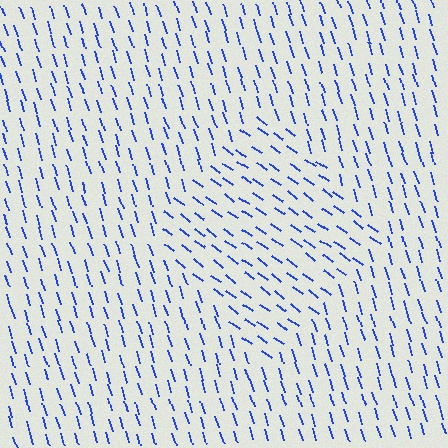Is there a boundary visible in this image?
Yes, there is a texture boundary formed by a change in line orientation.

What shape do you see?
I see a diamond.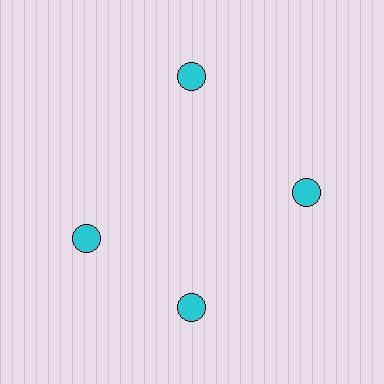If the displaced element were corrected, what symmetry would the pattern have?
It would have 4-fold rotational symmetry — the pattern would map onto itself every 90 degrees.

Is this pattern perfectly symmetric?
No. The 4 cyan circles are arranged in a ring, but one element near the 9 o'clock position is rotated out of alignment along the ring, breaking the 4-fold rotational symmetry.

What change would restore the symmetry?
The symmetry would be restored by rotating it back into even spacing with its neighbors so that all 4 circles sit at equal angles and equal distance from the center.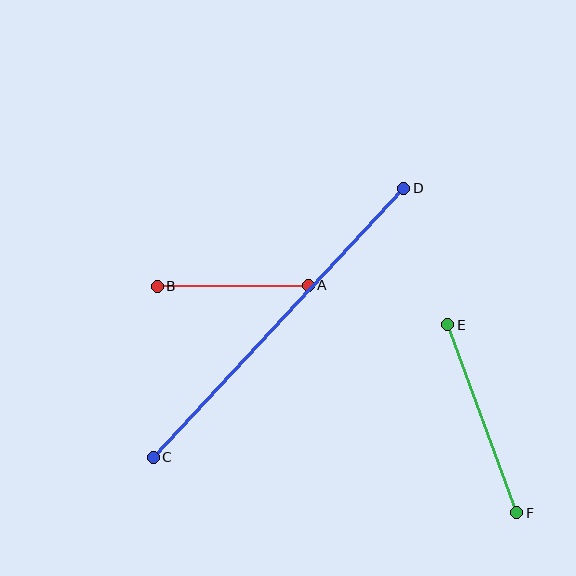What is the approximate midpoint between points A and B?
The midpoint is at approximately (233, 286) pixels.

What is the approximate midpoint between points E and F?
The midpoint is at approximately (482, 419) pixels.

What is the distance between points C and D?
The distance is approximately 367 pixels.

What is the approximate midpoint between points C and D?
The midpoint is at approximately (278, 323) pixels.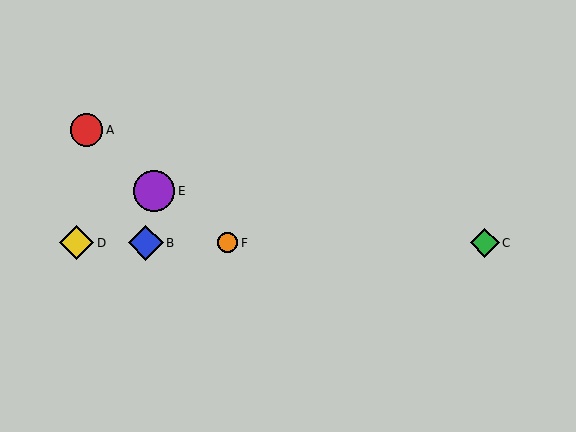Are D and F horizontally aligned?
Yes, both are at y≈243.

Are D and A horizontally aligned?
No, D is at y≈243 and A is at y≈130.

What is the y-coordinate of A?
Object A is at y≈130.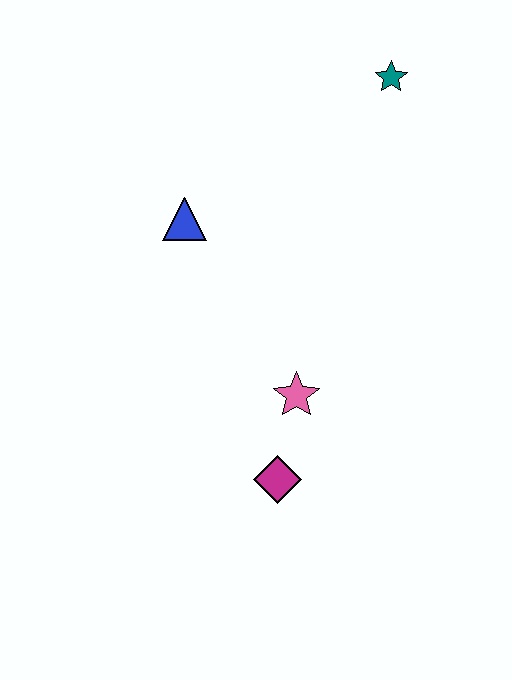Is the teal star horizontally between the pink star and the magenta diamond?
No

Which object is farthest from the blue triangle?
The magenta diamond is farthest from the blue triangle.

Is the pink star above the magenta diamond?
Yes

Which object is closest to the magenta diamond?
The pink star is closest to the magenta diamond.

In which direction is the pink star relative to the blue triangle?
The pink star is below the blue triangle.